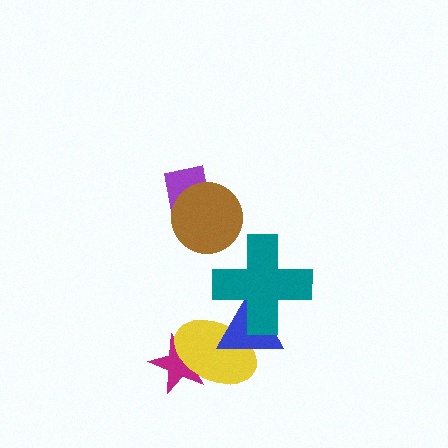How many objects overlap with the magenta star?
1 object overlaps with the magenta star.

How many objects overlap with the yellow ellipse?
3 objects overlap with the yellow ellipse.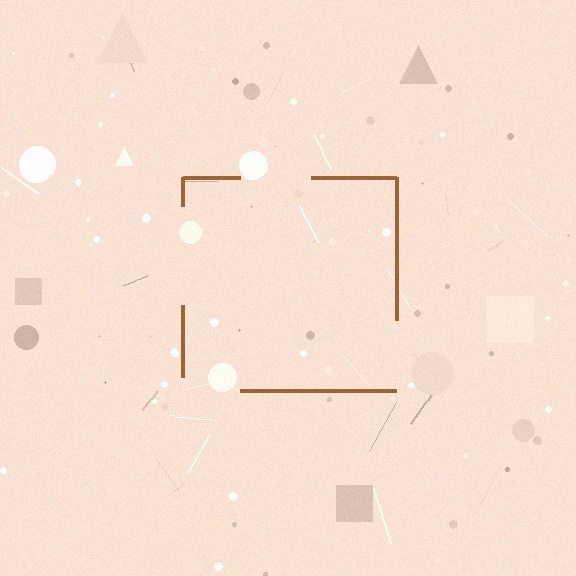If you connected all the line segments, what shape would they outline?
They would outline a square.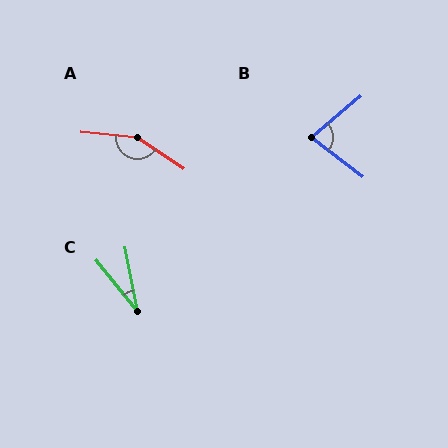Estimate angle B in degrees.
Approximately 77 degrees.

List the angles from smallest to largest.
C (28°), B (77°), A (152°).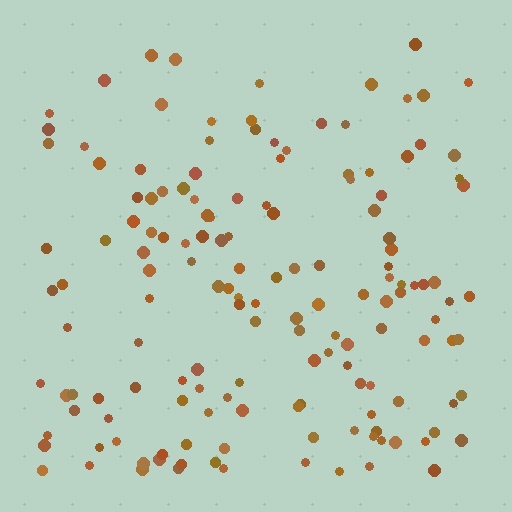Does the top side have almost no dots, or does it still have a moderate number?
Still a moderate number, just noticeably fewer than the bottom.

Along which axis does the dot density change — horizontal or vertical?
Vertical.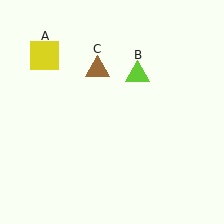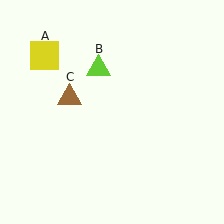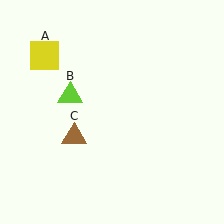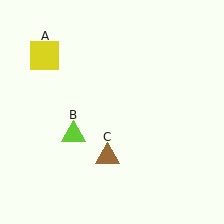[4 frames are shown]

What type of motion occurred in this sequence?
The lime triangle (object B), brown triangle (object C) rotated counterclockwise around the center of the scene.